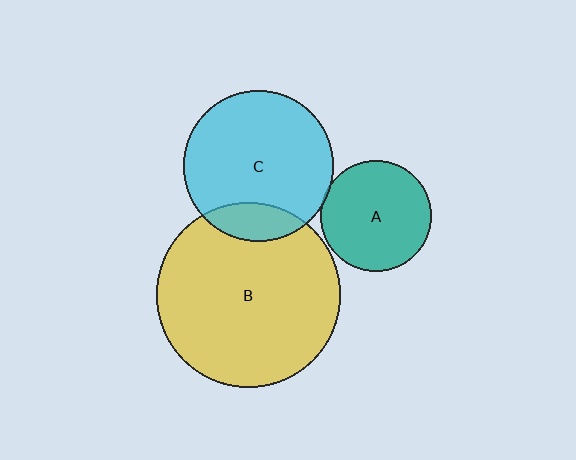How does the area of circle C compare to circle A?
Approximately 1.8 times.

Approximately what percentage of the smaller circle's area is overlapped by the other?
Approximately 5%.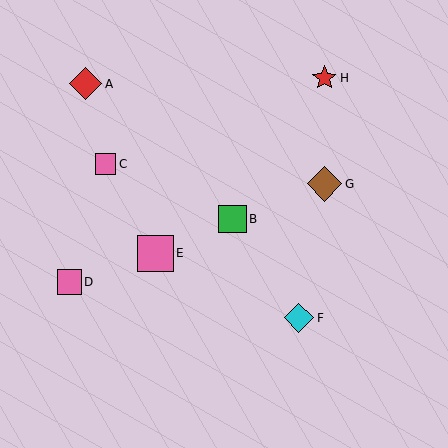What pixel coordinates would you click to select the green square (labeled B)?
Click at (232, 219) to select the green square B.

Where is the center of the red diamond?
The center of the red diamond is at (86, 84).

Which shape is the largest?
The pink square (labeled E) is the largest.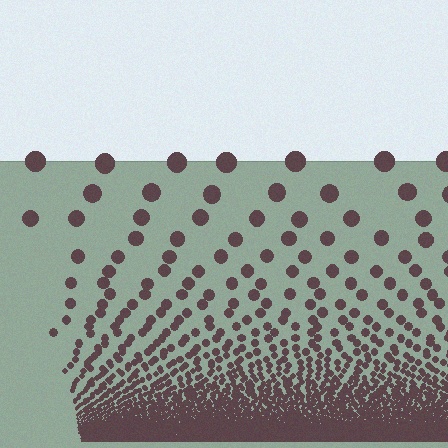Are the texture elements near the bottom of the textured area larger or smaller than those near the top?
Smaller. The gradient is inverted — elements near the bottom are smaller and denser.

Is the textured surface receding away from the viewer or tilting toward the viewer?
The surface appears to tilt toward the viewer. Texture elements get larger and sparser toward the top.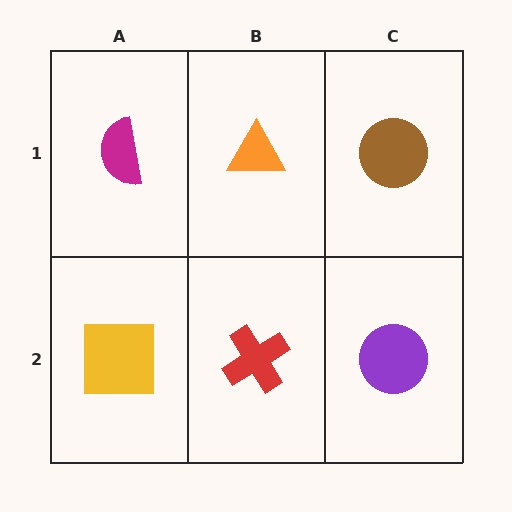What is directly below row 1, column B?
A red cross.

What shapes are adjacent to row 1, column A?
A yellow square (row 2, column A), an orange triangle (row 1, column B).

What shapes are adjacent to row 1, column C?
A purple circle (row 2, column C), an orange triangle (row 1, column B).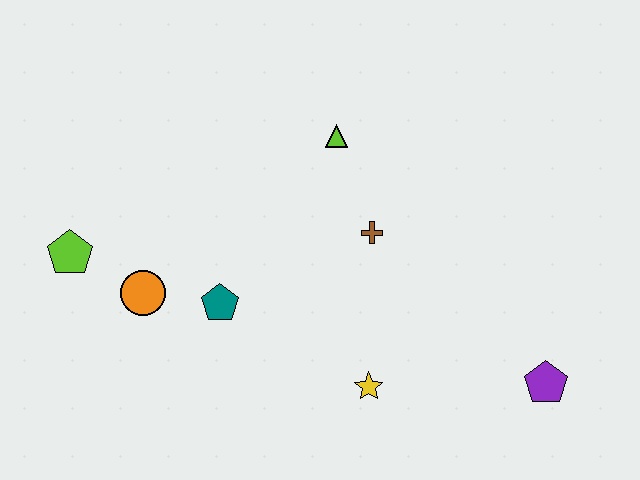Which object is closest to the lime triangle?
The brown cross is closest to the lime triangle.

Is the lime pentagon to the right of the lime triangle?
No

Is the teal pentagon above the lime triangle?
No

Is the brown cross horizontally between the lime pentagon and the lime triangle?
No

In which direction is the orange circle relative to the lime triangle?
The orange circle is to the left of the lime triangle.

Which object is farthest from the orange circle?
The purple pentagon is farthest from the orange circle.